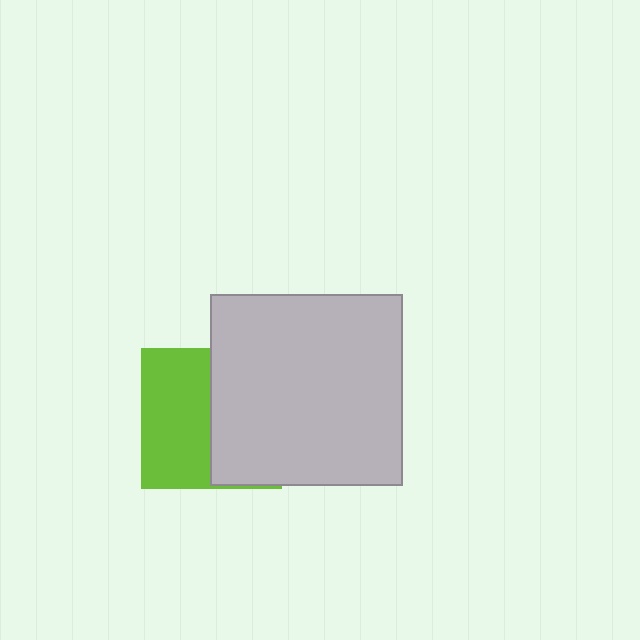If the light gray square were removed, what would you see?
You would see the complete lime square.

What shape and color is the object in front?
The object in front is a light gray square.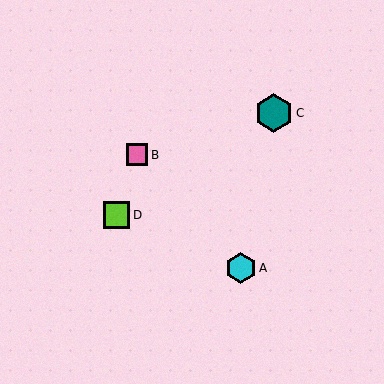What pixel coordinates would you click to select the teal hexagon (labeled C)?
Click at (274, 113) to select the teal hexagon C.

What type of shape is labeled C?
Shape C is a teal hexagon.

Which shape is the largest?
The teal hexagon (labeled C) is the largest.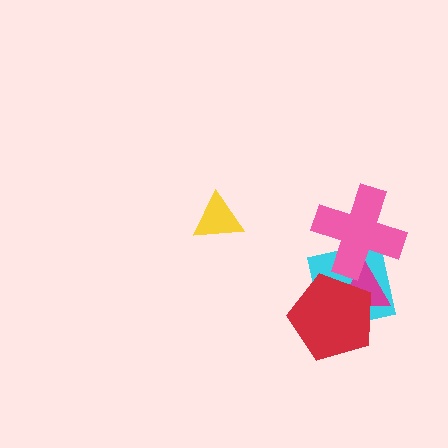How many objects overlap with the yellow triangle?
0 objects overlap with the yellow triangle.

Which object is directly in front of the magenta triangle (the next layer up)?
The red pentagon is directly in front of the magenta triangle.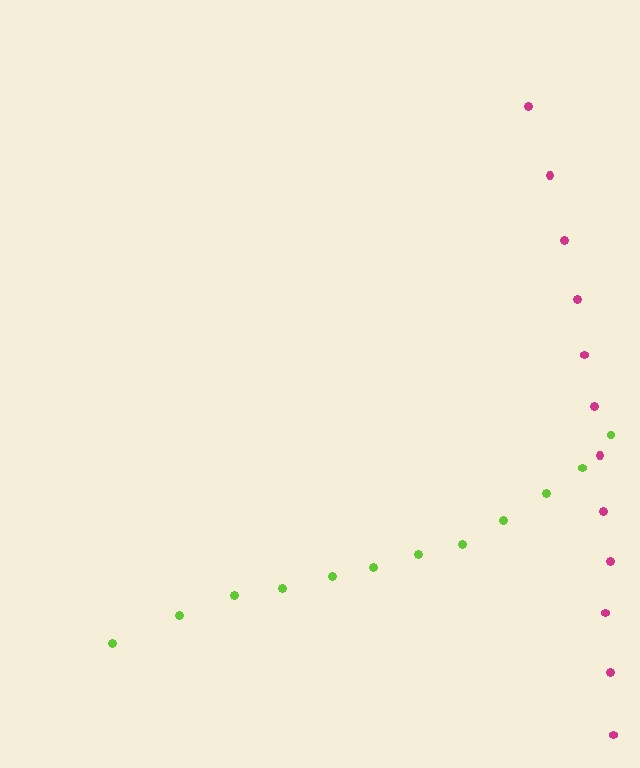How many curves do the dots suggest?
There are 2 distinct paths.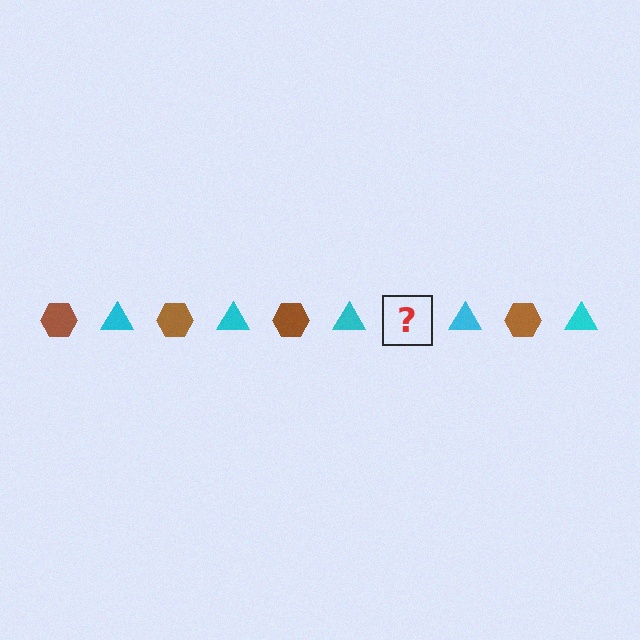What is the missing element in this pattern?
The missing element is a brown hexagon.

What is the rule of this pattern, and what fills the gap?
The rule is that the pattern alternates between brown hexagon and cyan triangle. The gap should be filled with a brown hexagon.